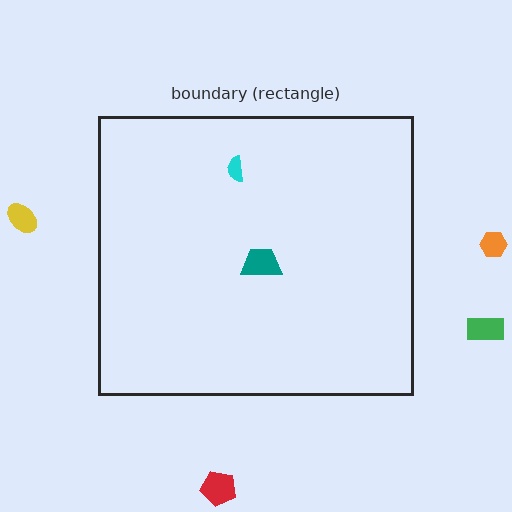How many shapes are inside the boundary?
2 inside, 4 outside.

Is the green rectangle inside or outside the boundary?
Outside.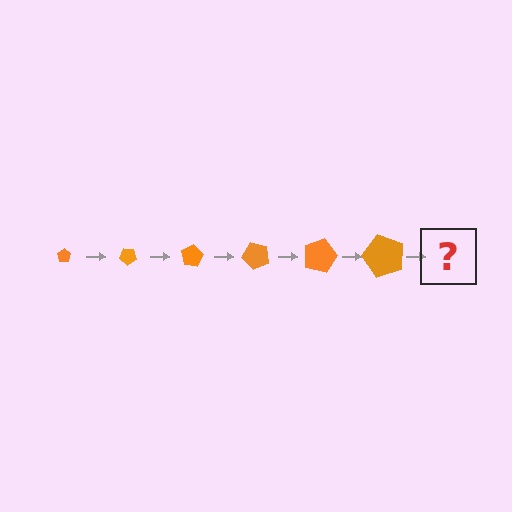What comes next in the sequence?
The next element should be a pentagon, larger than the previous one and rotated 240 degrees from the start.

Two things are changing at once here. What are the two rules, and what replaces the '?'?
The two rules are that the pentagon grows larger each step and it rotates 40 degrees each step. The '?' should be a pentagon, larger than the previous one and rotated 240 degrees from the start.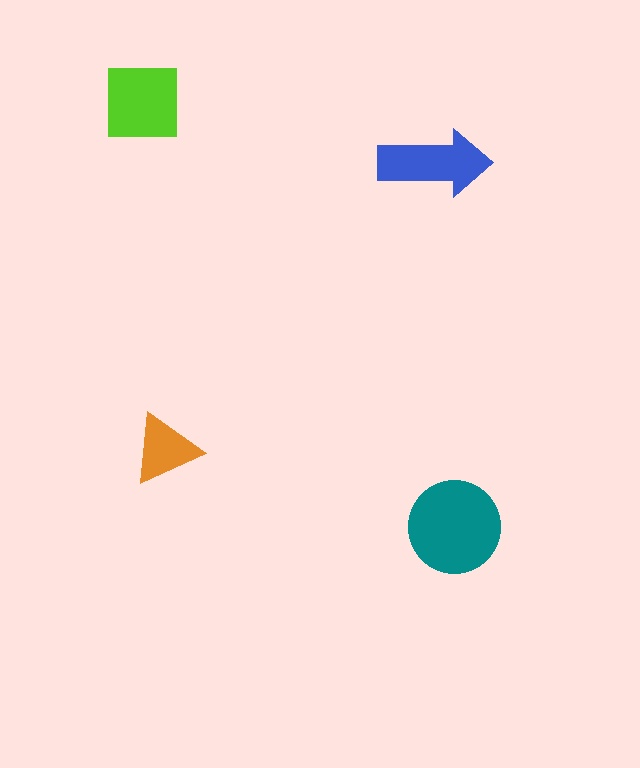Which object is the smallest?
The orange triangle.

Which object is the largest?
The teal circle.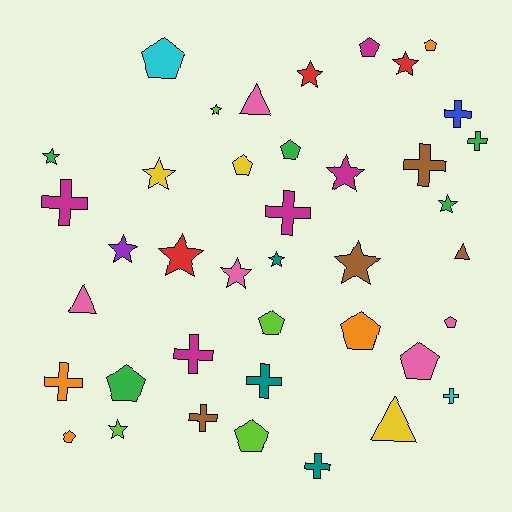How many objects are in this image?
There are 40 objects.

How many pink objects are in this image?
There are 5 pink objects.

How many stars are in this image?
There are 13 stars.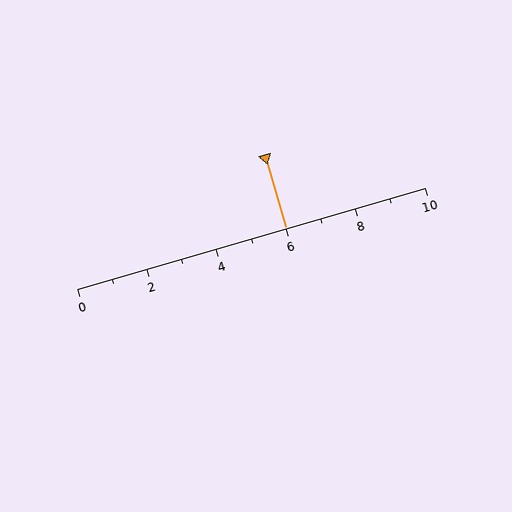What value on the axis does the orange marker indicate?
The marker indicates approximately 6.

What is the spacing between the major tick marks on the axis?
The major ticks are spaced 2 apart.